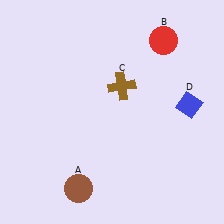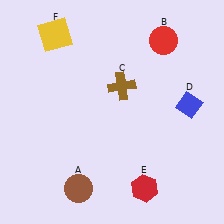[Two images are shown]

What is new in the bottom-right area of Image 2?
A red hexagon (E) was added in the bottom-right area of Image 2.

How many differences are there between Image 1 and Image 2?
There are 2 differences between the two images.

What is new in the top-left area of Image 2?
A yellow square (F) was added in the top-left area of Image 2.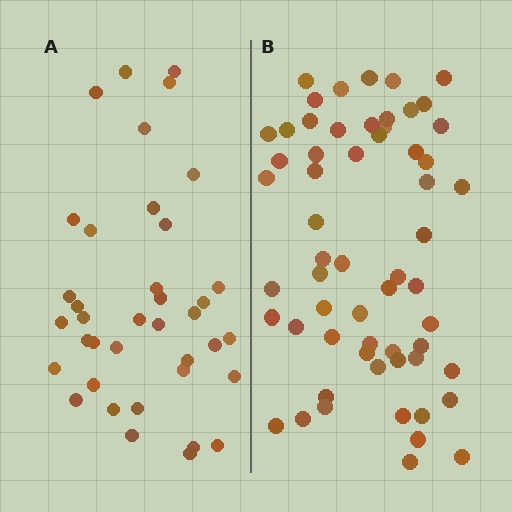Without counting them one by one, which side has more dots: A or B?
Region B (the right region) has more dots.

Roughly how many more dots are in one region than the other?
Region B has approximately 20 more dots than region A.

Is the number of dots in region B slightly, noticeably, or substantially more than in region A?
Region B has substantially more. The ratio is roughly 1.6 to 1.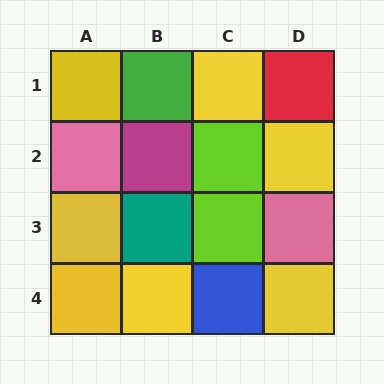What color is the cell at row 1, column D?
Red.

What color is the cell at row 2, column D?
Yellow.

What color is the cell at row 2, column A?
Pink.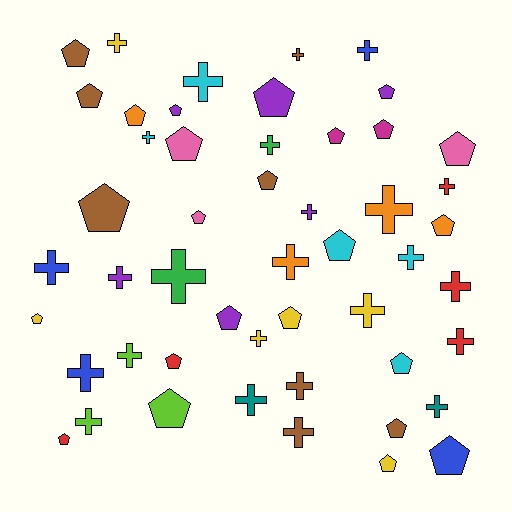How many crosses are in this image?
There are 25 crosses.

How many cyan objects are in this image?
There are 5 cyan objects.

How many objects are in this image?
There are 50 objects.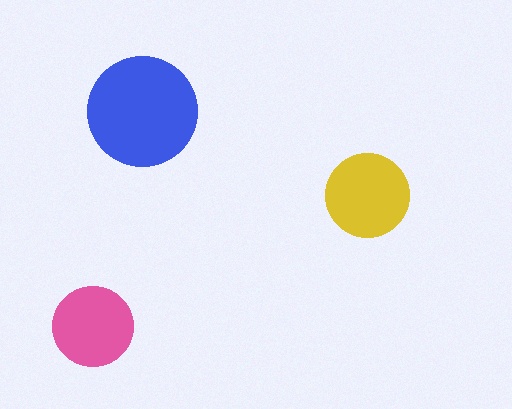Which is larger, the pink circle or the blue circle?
The blue one.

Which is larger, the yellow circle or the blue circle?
The blue one.